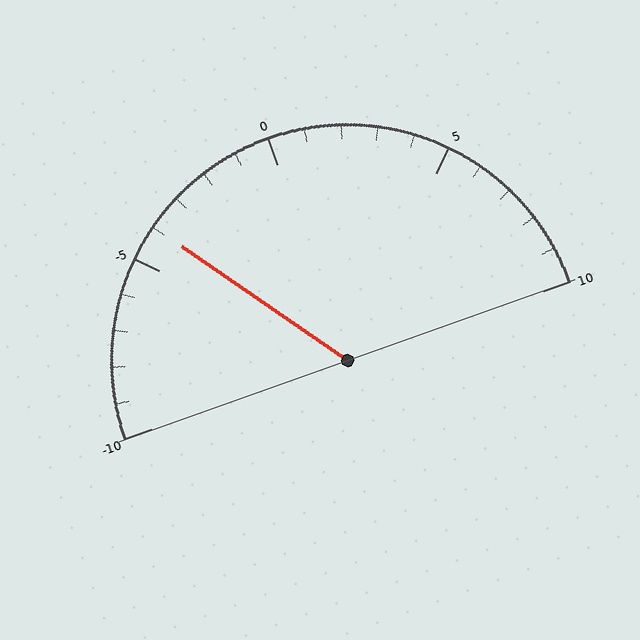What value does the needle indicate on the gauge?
The needle indicates approximately -4.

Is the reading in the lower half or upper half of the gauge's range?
The reading is in the lower half of the range (-10 to 10).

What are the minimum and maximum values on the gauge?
The gauge ranges from -10 to 10.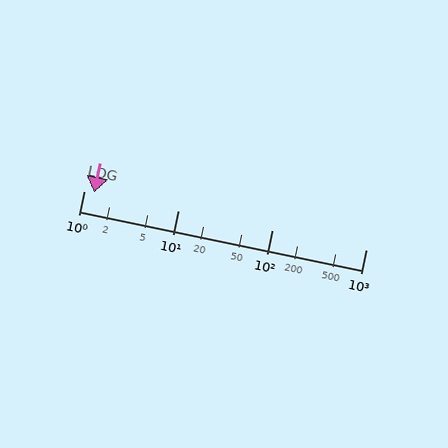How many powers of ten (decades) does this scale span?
The scale spans 3 decades, from 1 to 1000.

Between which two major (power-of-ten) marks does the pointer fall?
The pointer is between 1 and 10.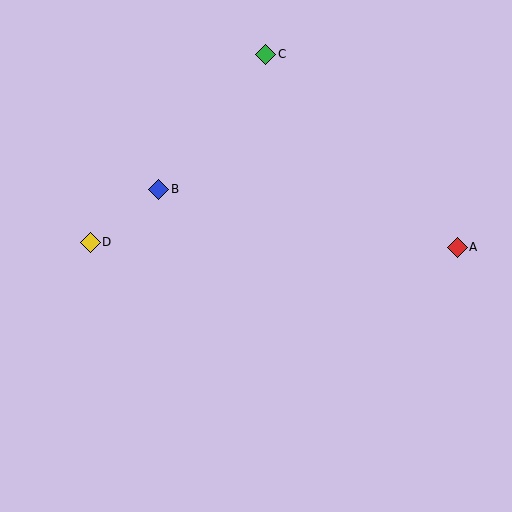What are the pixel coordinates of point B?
Point B is at (159, 189).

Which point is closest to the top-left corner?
Point B is closest to the top-left corner.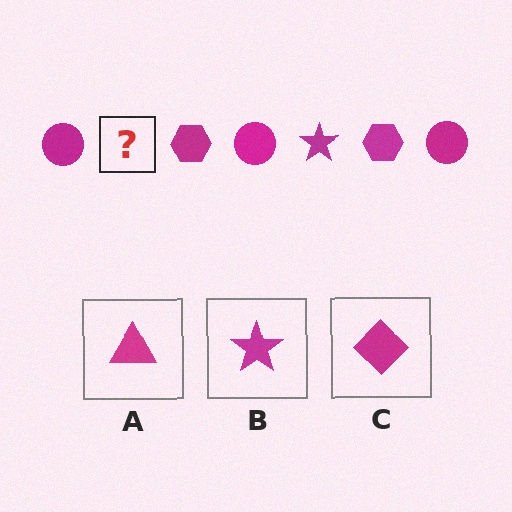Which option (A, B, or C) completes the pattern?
B.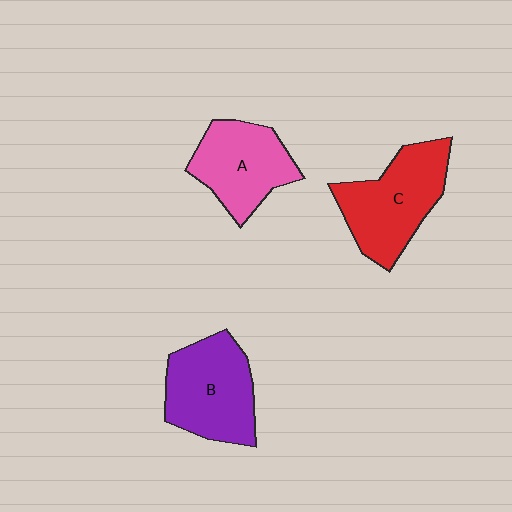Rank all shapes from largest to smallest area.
From largest to smallest: C (red), B (purple), A (pink).